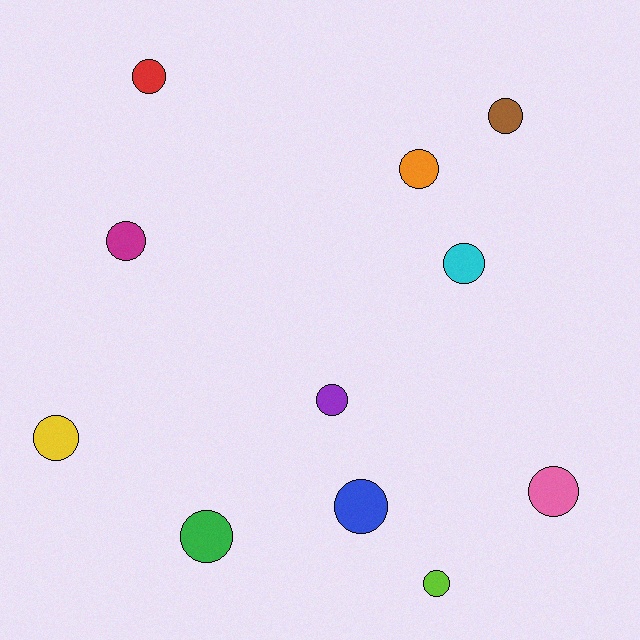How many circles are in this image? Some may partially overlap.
There are 11 circles.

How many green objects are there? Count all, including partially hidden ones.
There is 1 green object.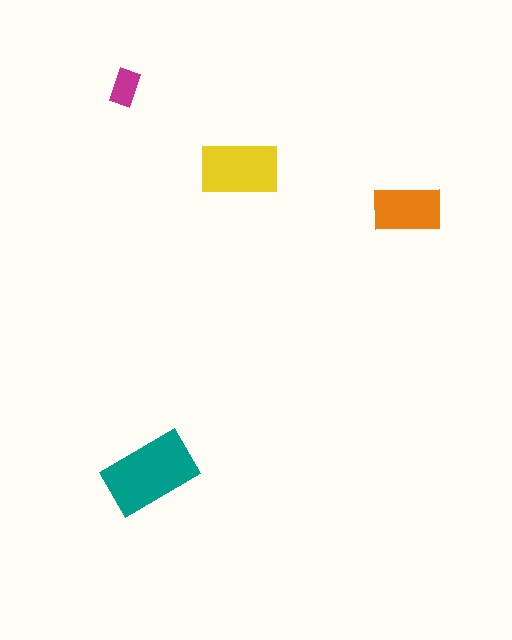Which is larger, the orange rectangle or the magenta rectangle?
The orange one.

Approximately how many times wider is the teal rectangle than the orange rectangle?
About 1.5 times wider.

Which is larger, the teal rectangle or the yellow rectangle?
The teal one.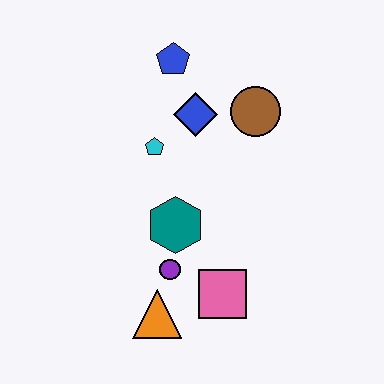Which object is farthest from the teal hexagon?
The blue pentagon is farthest from the teal hexagon.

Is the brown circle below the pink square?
No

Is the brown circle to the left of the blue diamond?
No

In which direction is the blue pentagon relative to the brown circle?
The blue pentagon is to the left of the brown circle.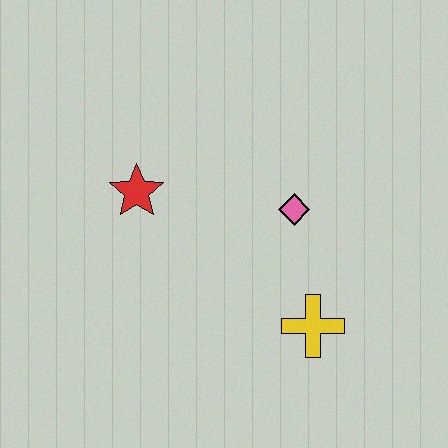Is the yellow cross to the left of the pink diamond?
No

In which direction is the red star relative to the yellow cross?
The red star is to the left of the yellow cross.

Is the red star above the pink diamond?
Yes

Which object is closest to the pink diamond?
The yellow cross is closest to the pink diamond.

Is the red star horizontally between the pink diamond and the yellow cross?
No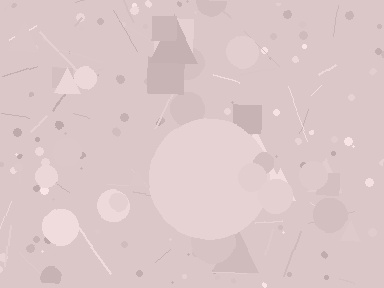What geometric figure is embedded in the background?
A circle is embedded in the background.